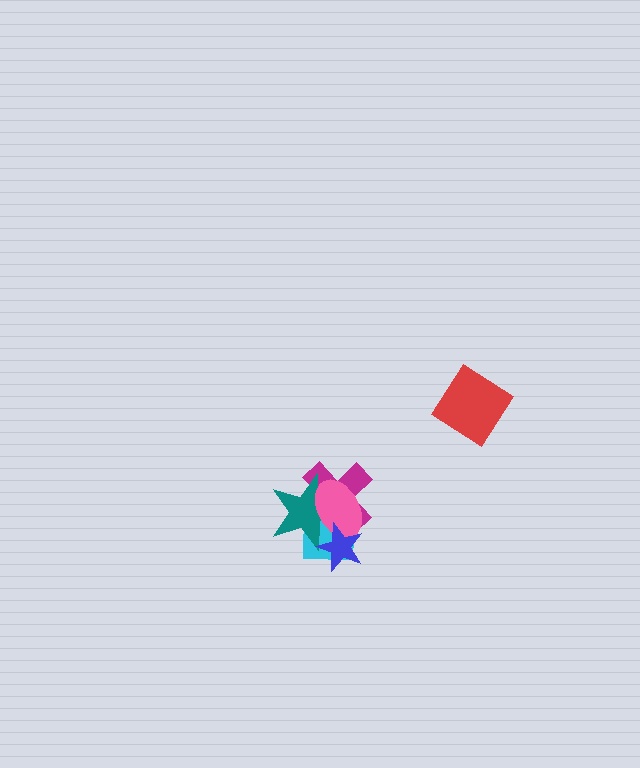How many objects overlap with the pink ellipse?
4 objects overlap with the pink ellipse.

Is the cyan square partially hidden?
Yes, it is partially covered by another shape.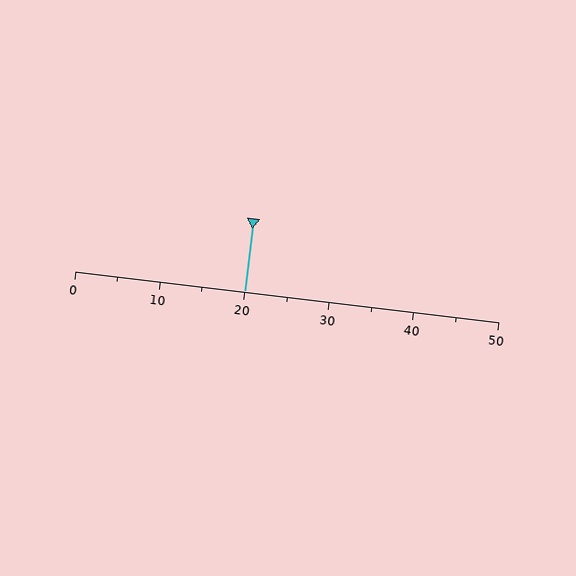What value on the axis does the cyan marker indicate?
The marker indicates approximately 20.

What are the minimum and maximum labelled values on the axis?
The axis runs from 0 to 50.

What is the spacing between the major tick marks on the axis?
The major ticks are spaced 10 apart.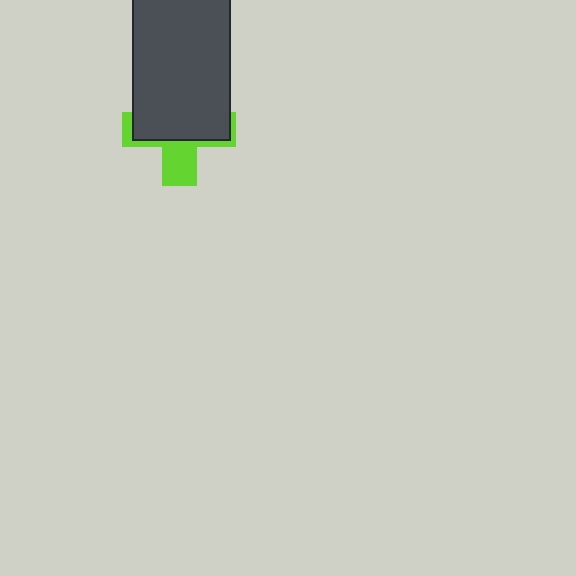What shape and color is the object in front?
The object in front is a dark gray rectangle.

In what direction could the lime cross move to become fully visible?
The lime cross could move down. That would shift it out from behind the dark gray rectangle entirely.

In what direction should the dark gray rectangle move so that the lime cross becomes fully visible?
The dark gray rectangle should move up. That is the shortest direction to clear the overlap and leave the lime cross fully visible.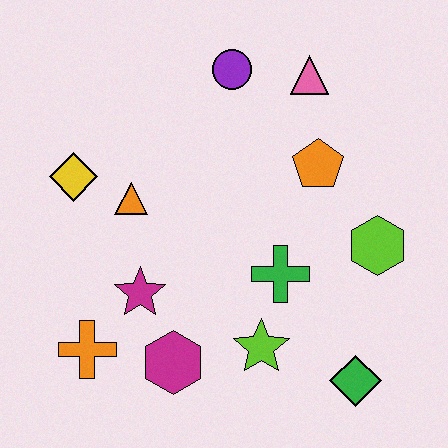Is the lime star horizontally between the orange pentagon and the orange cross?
Yes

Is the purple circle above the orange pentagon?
Yes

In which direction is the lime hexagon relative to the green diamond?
The lime hexagon is above the green diamond.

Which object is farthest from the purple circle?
The green diamond is farthest from the purple circle.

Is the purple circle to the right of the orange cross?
Yes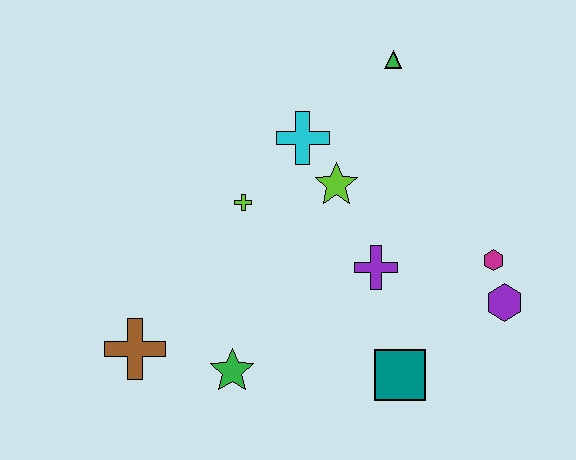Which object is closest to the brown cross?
The green star is closest to the brown cross.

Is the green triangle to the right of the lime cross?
Yes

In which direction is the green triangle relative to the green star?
The green triangle is above the green star.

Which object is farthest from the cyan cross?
The brown cross is farthest from the cyan cross.